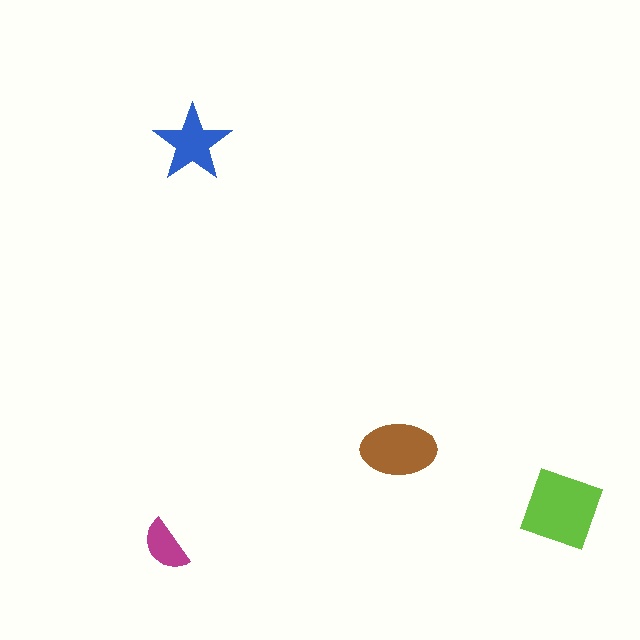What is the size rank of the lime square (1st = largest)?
1st.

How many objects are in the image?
There are 4 objects in the image.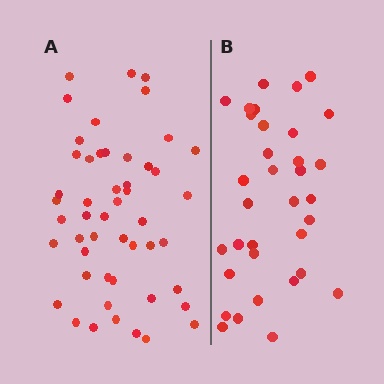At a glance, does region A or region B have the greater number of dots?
Region A (the left region) has more dots.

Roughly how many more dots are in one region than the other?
Region A has approximately 15 more dots than region B.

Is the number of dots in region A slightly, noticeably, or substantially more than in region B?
Region A has substantially more. The ratio is roughly 1.5 to 1.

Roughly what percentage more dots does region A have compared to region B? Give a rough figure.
About 45% more.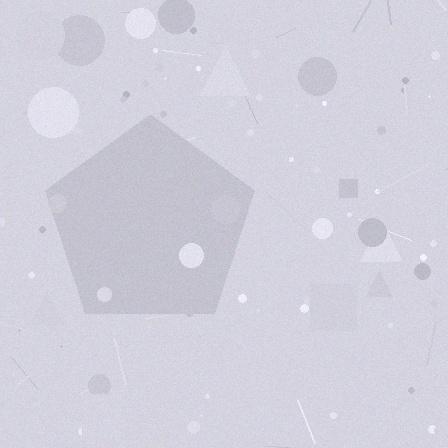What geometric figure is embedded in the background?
A pentagon is embedded in the background.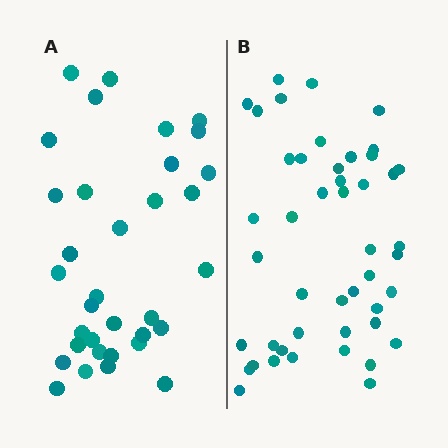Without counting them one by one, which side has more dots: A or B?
Region B (the right region) has more dots.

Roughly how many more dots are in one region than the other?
Region B has roughly 12 or so more dots than region A.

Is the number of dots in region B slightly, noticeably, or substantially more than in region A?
Region B has noticeably more, but not dramatically so. The ratio is roughly 1.4 to 1.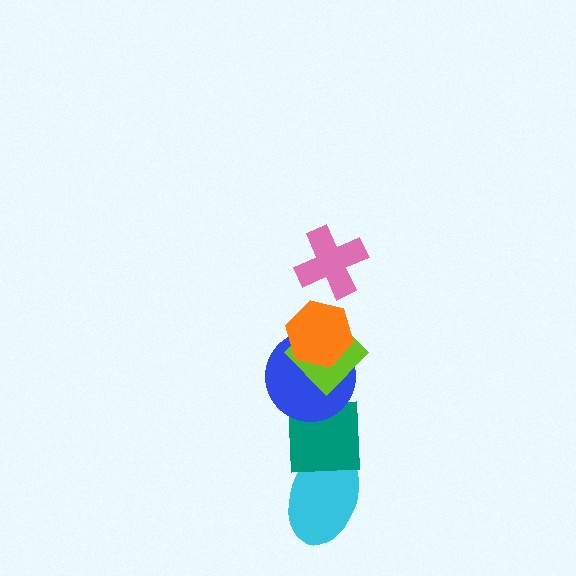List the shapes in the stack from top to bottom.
From top to bottom: the pink cross, the orange hexagon, the lime diamond, the blue circle, the teal square, the cyan ellipse.